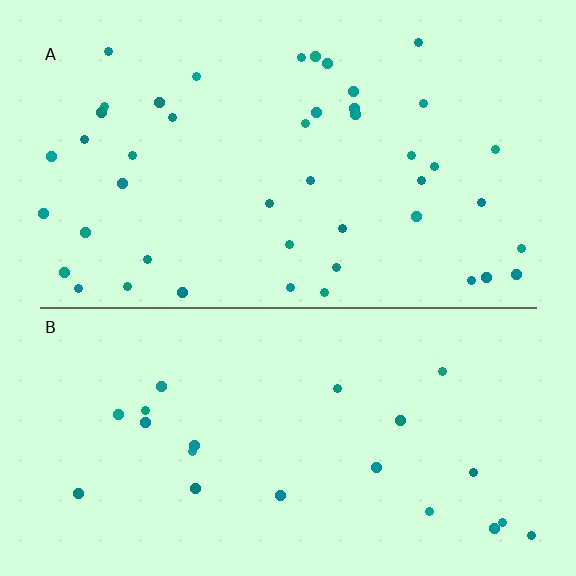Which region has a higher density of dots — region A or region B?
A (the top).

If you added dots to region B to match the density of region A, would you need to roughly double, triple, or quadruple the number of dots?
Approximately double.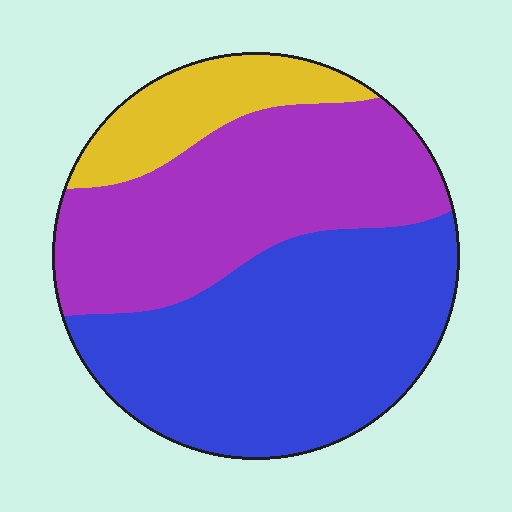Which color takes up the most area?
Blue, at roughly 45%.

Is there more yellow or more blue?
Blue.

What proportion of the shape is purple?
Purple takes up about three eighths (3/8) of the shape.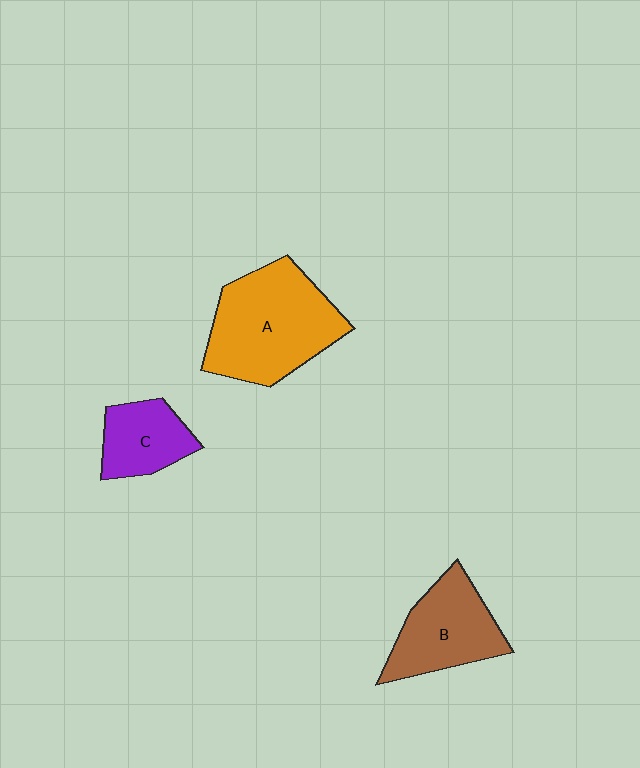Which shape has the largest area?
Shape A (orange).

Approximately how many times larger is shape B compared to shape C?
Approximately 1.4 times.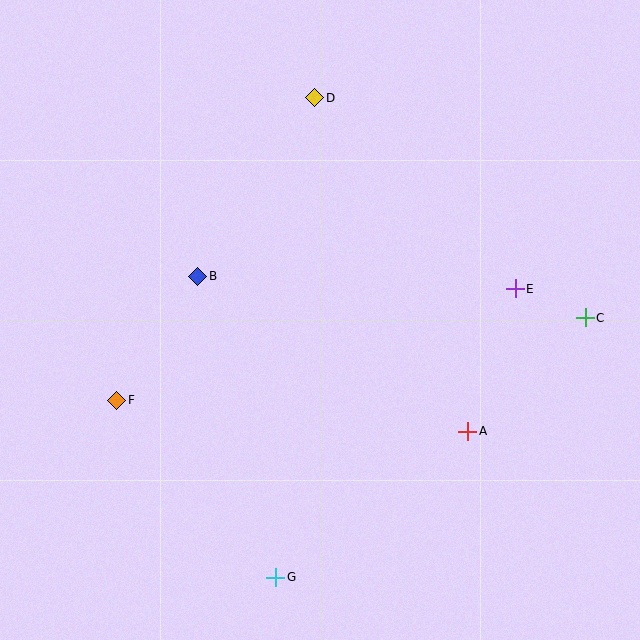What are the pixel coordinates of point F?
Point F is at (117, 400).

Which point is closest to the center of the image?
Point B at (198, 276) is closest to the center.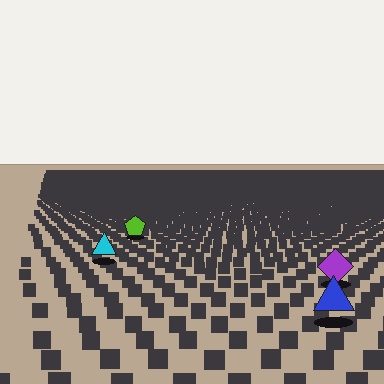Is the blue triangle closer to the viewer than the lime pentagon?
Yes. The blue triangle is closer — you can tell from the texture gradient: the ground texture is coarser near it.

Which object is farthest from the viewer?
The lime pentagon is farthest from the viewer. It appears smaller and the ground texture around it is denser.